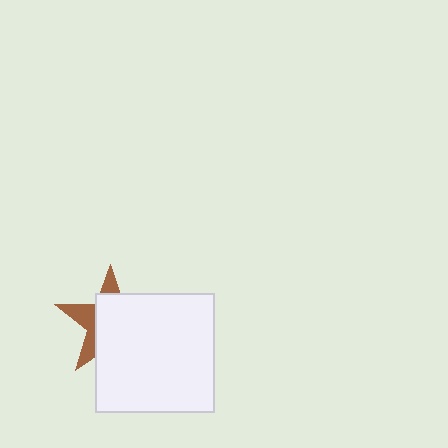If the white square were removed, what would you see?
You would see the complete brown star.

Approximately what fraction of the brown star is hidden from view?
Roughly 66% of the brown star is hidden behind the white square.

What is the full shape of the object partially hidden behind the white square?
The partially hidden object is a brown star.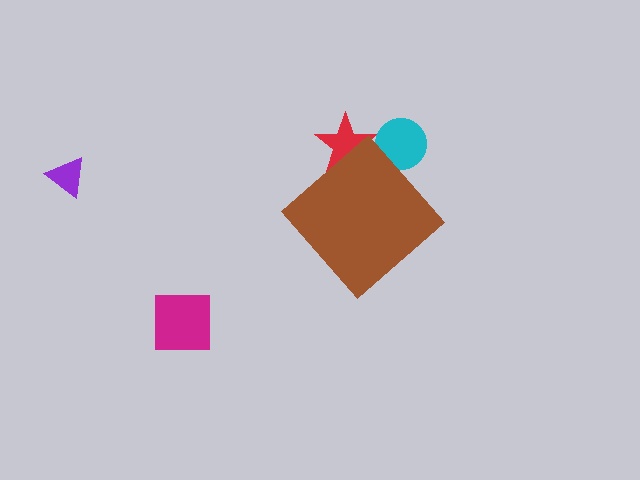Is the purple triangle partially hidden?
No, the purple triangle is fully visible.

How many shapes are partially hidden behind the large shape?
2 shapes are partially hidden.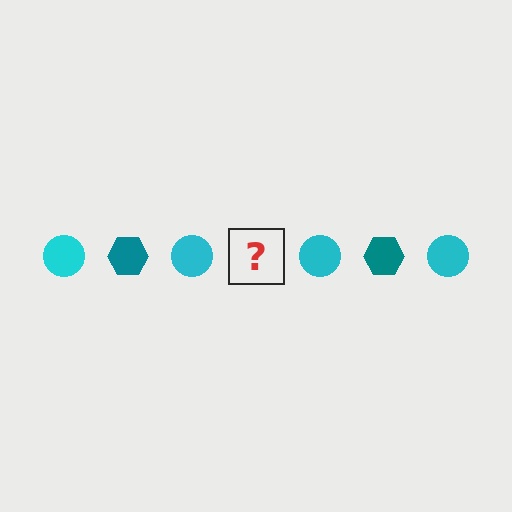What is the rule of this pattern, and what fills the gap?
The rule is that the pattern alternates between cyan circle and teal hexagon. The gap should be filled with a teal hexagon.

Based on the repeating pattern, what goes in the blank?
The blank should be a teal hexagon.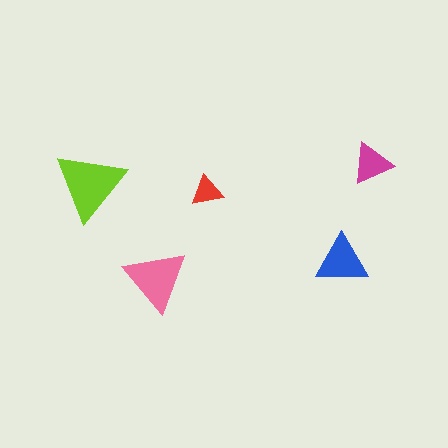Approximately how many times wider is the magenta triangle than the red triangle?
About 1.5 times wider.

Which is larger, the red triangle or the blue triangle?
The blue one.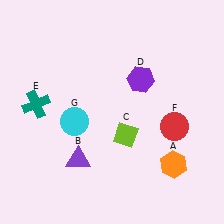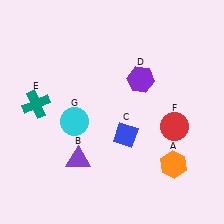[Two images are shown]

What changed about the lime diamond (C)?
In Image 1, C is lime. In Image 2, it changed to blue.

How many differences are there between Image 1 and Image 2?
There is 1 difference between the two images.